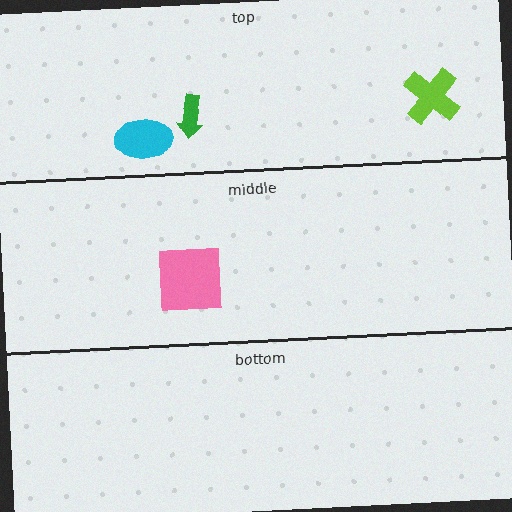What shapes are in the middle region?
The pink square.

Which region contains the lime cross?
The top region.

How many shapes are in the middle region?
1.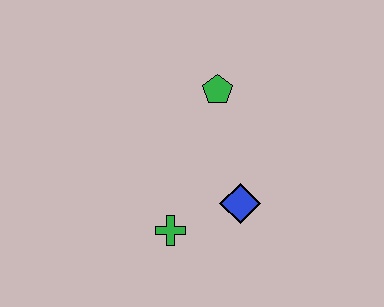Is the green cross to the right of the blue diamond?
No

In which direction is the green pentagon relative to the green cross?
The green pentagon is above the green cross.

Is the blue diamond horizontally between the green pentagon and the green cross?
No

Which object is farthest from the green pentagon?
The green cross is farthest from the green pentagon.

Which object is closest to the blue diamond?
The green cross is closest to the blue diamond.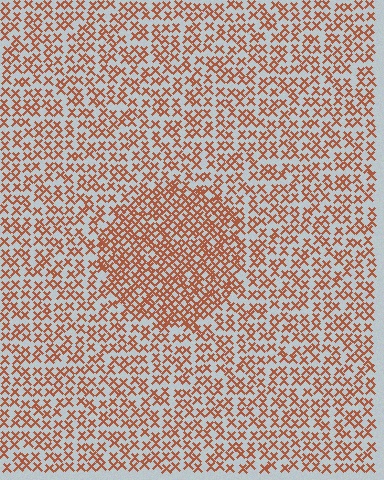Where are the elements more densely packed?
The elements are more densely packed inside the circle boundary.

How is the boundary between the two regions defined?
The boundary is defined by a change in element density (approximately 1.7x ratio). All elements are the same color, size, and shape.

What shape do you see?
I see a circle.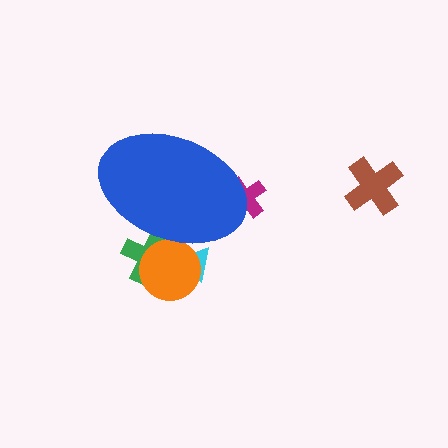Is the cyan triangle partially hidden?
Yes, the cyan triangle is partially hidden behind the blue ellipse.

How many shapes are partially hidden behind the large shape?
4 shapes are partially hidden.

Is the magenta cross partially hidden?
Yes, the magenta cross is partially hidden behind the blue ellipse.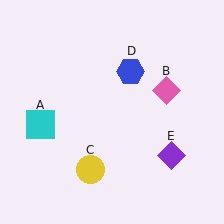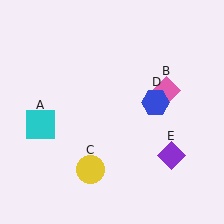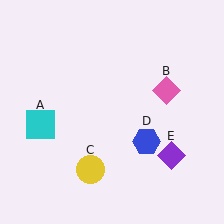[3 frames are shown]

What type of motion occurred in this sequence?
The blue hexagon (object D) rotated clockwise around the center of the scene.